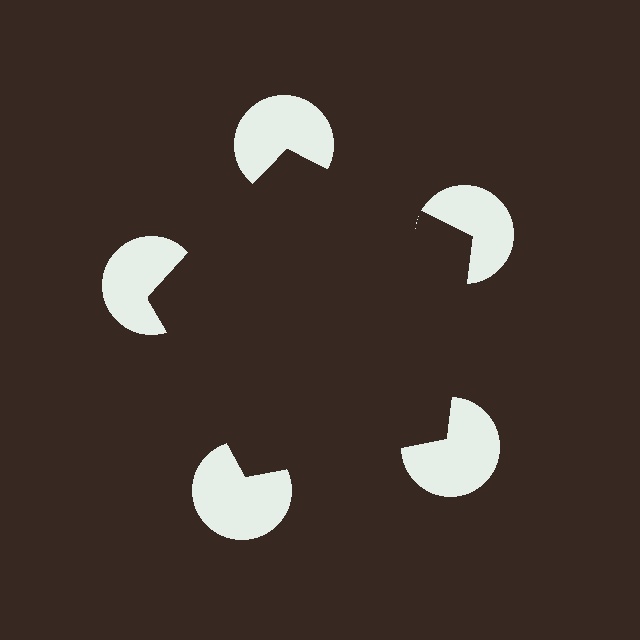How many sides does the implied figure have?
5 sides.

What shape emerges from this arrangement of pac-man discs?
An illusory pentagon — its edges are inferred from the aligned wedge cuts in the pac-man discs, not physically drawn.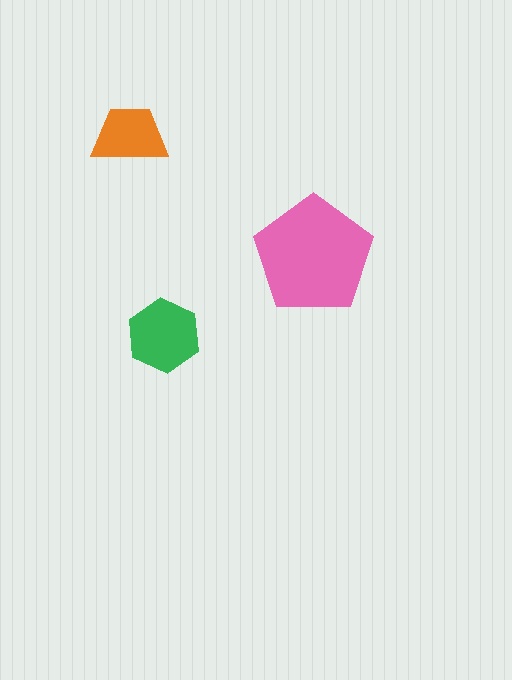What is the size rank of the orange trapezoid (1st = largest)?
3rd.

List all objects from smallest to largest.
The orange trapezoid, the green hexagon, the pink pentagon.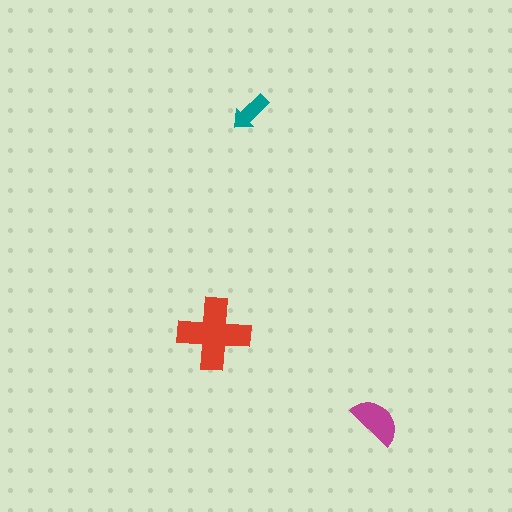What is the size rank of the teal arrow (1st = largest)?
3rd.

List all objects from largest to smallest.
The red cross, the magenta semicircle, the teal arrow.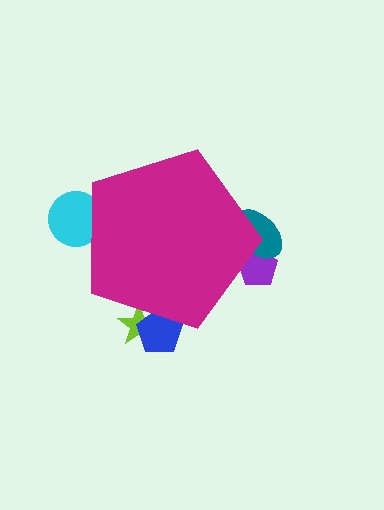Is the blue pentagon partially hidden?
Yes, the blue pentagon is partially hidden behind the magenta pentagon.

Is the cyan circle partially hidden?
Yes, the cyan circle is partially hidden behind the magenta pentagon.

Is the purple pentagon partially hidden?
Yes, the purple pentagon is partially hidden behind the magenta pentagon.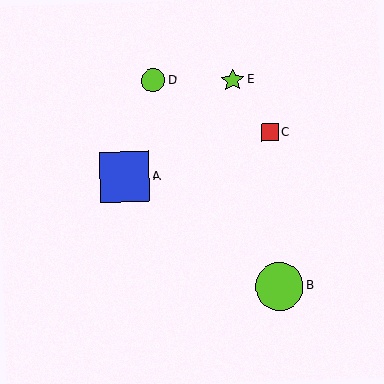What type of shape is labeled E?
Shape E is a lime star.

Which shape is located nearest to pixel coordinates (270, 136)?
The red square (labeled C) at (270, 132) is nearest to that location.